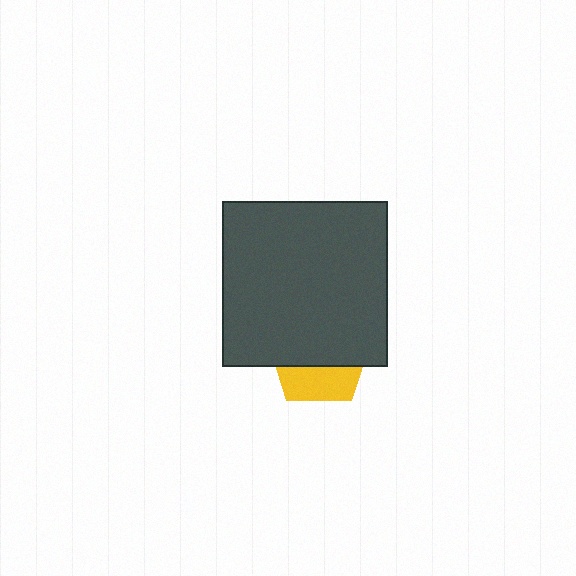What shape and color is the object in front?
The object in front is a dark gray square.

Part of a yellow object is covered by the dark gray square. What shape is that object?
It is a pentagon.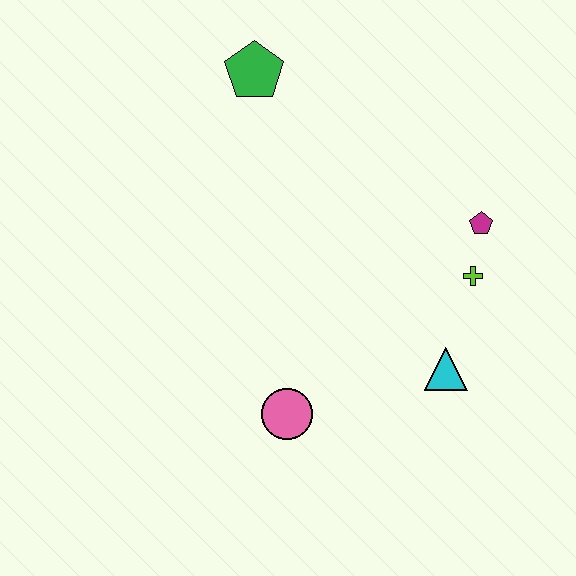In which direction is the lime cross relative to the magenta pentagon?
The lime cross is below the magenta pentagon.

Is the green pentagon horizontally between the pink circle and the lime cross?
No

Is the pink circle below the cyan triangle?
Yes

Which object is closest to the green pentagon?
The magenta pentagon is closest to the green pentagon.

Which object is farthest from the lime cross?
The green pentagon is farthest from the lime cross.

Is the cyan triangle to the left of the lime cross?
Yes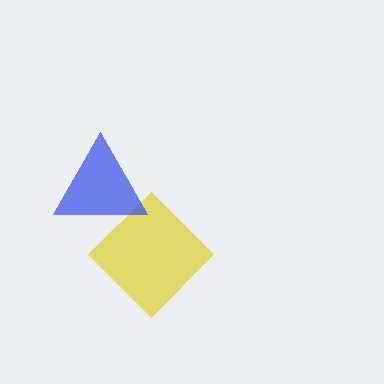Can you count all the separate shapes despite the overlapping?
Yes, there are 2 separate shapes.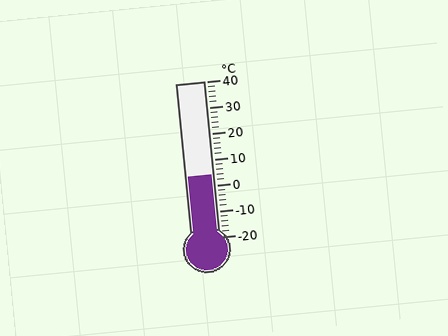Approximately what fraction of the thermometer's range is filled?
The thermometer is filled to approximately 40% of its range.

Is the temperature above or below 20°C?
The temperature is below 20°C.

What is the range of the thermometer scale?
The thermometer scale ranges from -20°C to 40°C.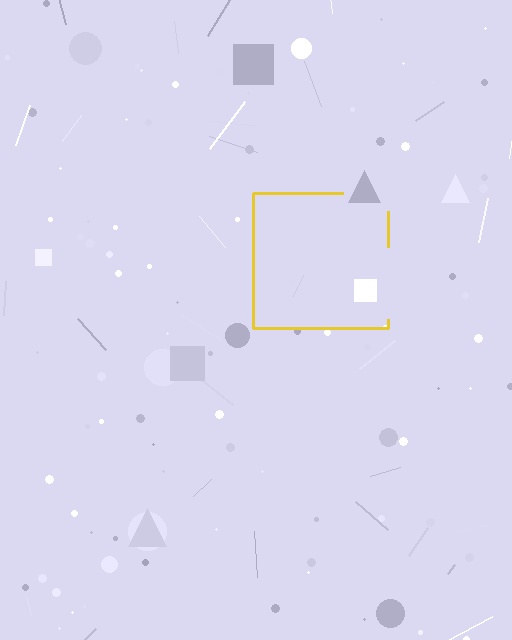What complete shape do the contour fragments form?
The contour fragments form a square.